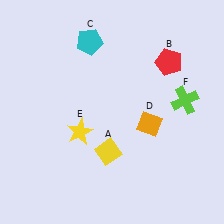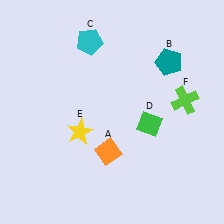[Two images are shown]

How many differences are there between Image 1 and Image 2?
There are 3 differences between the two images.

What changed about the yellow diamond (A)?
In Image 1, A is yellow. In Image 2, it changed to orange.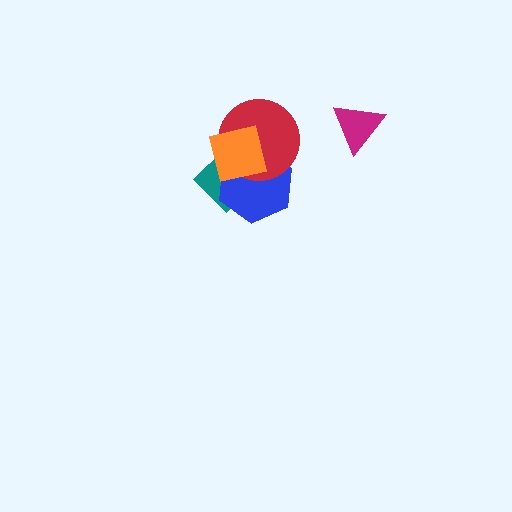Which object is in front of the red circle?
The orange square is in front of the red circle.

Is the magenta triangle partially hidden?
No, no other shape covers it.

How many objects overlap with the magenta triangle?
0 objects overlap with the magenta triangle.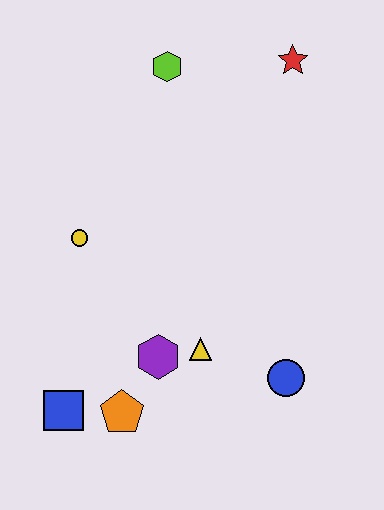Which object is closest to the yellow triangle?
The purple hexagon is closest to the yellow triangle.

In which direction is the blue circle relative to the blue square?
The blue circle is to the right of the blue square.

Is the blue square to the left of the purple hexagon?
Yes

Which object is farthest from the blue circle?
The lime hexagon is farthest from the blue circle.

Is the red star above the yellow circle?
Yes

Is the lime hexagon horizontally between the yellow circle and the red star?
Yes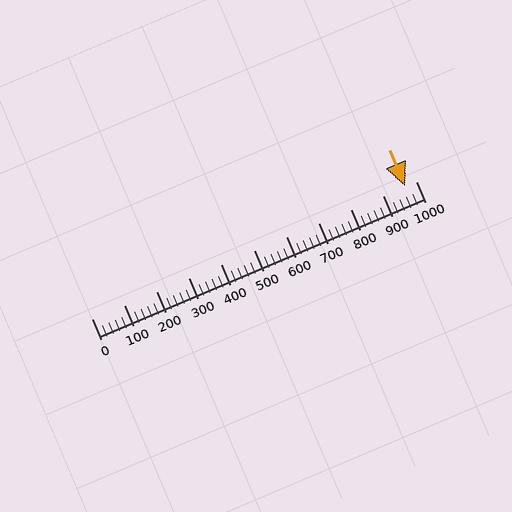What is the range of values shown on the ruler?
The ruler shows values from 0 to 1000.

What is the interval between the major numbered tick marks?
The major tick marks are spaced 100 units apart.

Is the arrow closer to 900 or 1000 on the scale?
The arrow is closer to 1000.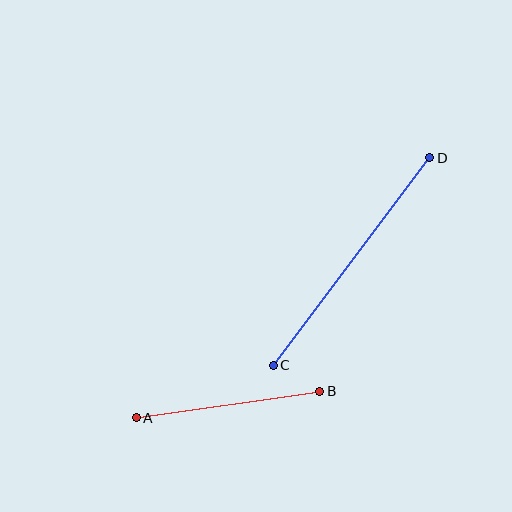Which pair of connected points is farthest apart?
Points C and D are farthest apart.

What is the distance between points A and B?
The distance is approximately 185 pixels.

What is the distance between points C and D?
The distance is approximately 260 pixels.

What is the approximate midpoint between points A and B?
The midpoint is at approximately (228, 404) pixels.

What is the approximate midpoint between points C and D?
The midpoint is at approximately (351, 261) pixels.